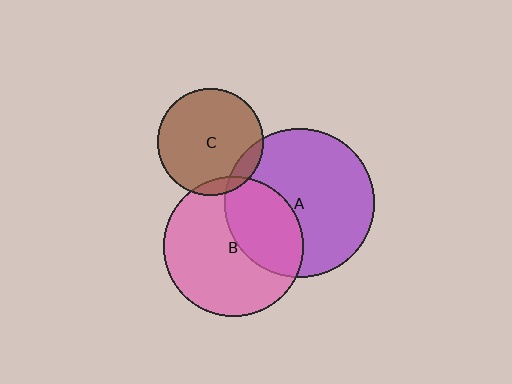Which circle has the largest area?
Circle A (purple).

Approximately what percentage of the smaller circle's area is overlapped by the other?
Approximately 35%.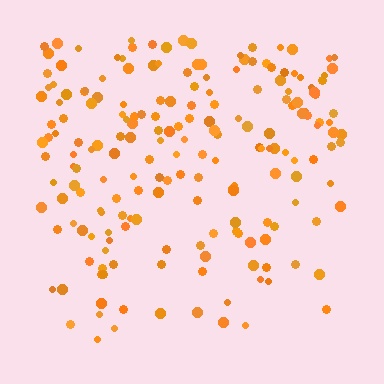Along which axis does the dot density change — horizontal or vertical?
Vertical.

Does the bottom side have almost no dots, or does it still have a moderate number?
Still a moderate number, just noticeably fewer than the top.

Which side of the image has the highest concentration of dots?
The top.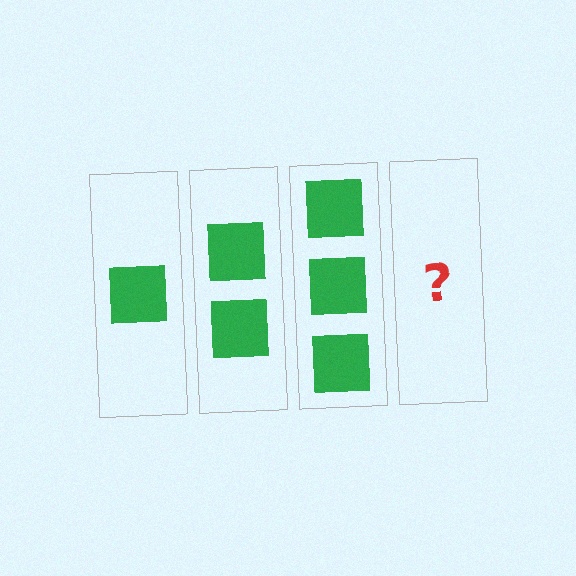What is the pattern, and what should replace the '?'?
The pattern is that each step adds one more square. The '?' should be 4 squares.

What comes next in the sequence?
The next element should be 4 squares.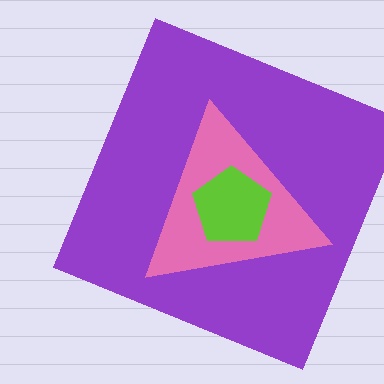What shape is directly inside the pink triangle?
The lime pentagon.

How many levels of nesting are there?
3.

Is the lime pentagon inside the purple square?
Yes.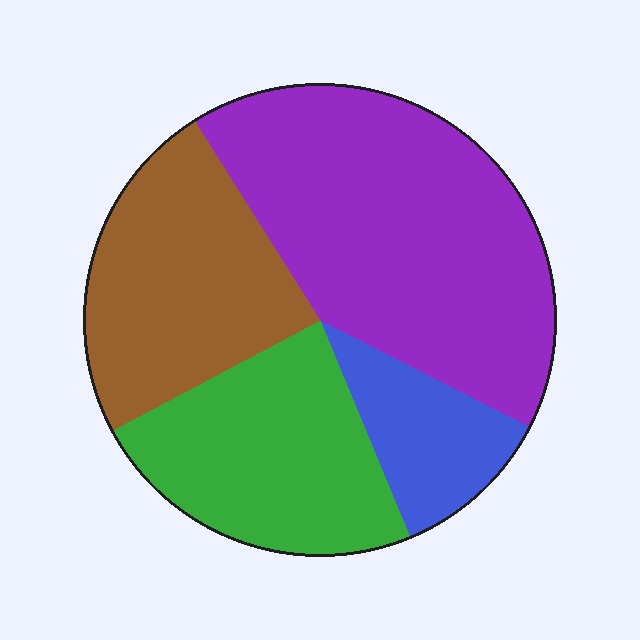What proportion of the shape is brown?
Brown covers 24% of the shape.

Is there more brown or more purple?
Purple.